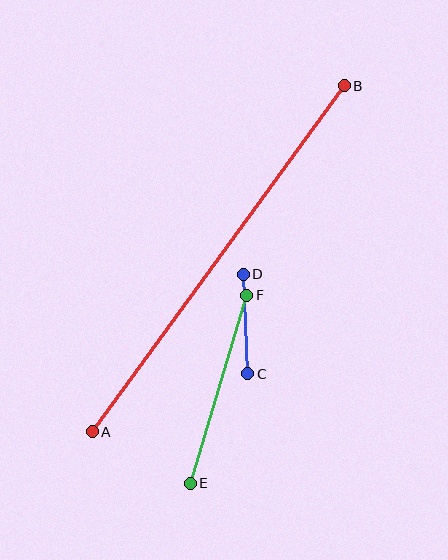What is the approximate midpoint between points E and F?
The midpoint is at approximately (218, 389) pixels.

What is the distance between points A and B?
The distance is approximately 428 pixels.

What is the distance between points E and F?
The distance is approximately 196 pixels.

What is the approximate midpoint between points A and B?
The midpoint is at approximately (218, 259) pixels.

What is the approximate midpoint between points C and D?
The midpoint is at approximately (245, 324) pixels.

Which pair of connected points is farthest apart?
Points A and B are farthest apart.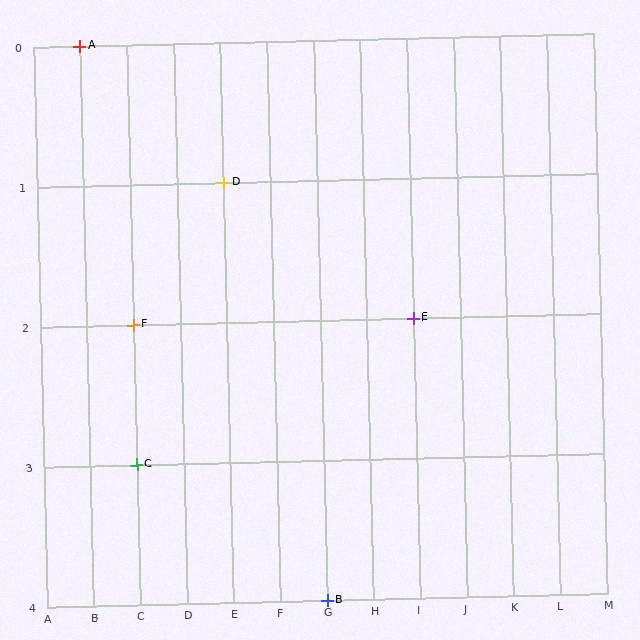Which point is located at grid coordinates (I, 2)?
Point E is at (I, 2).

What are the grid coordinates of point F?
Point F is at grid coordinates (C, 2).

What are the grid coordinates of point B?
Point B is at grid coordinates (G, 4).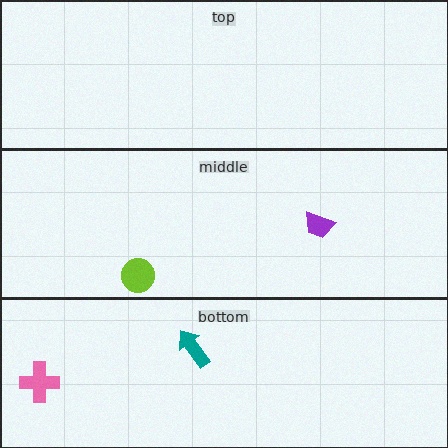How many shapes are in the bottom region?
2.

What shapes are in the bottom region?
The pink cross, the teal arrow.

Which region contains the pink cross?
The bottom region.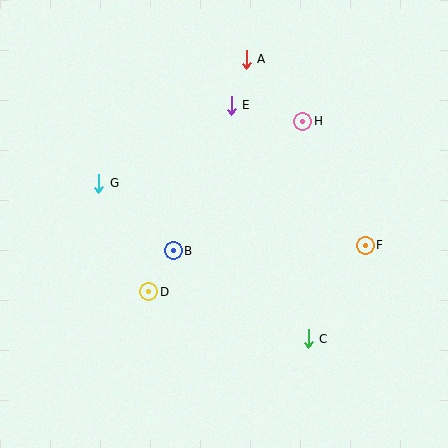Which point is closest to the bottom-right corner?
Point C is closest to the bottom-right corner.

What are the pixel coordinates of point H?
Point H is at (303, 122).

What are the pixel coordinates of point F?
Point F is at (365, 245).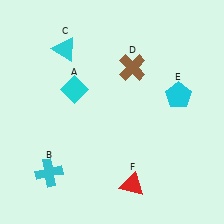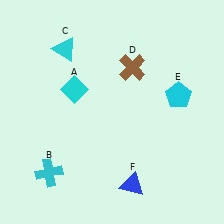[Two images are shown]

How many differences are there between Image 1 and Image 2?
There is 1 difference between the two images.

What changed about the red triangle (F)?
In Image 1, F is red. In Image 2, it changed to blue.